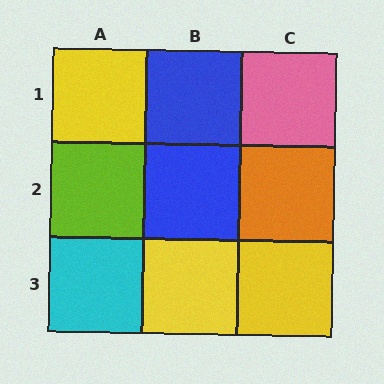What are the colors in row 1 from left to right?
Yellow, blue, pink.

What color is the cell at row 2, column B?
Blue.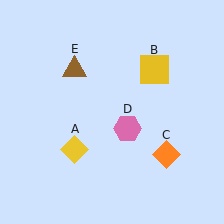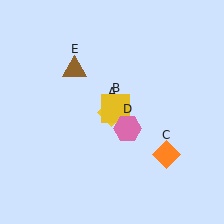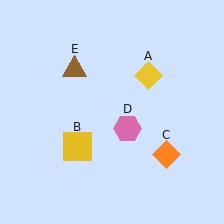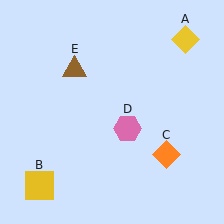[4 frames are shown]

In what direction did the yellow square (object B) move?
The yellow square (object B) moved down and to the left.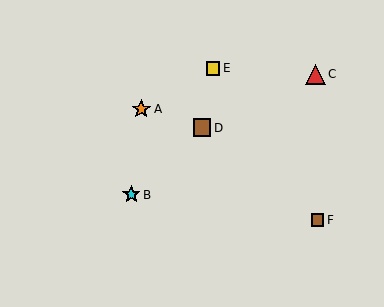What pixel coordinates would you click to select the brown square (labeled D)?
Click at (202, 128) to select the brown square D.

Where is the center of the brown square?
The center of the brown square is at (202, 128).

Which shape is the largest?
The red triangle (labeled C) is the largest.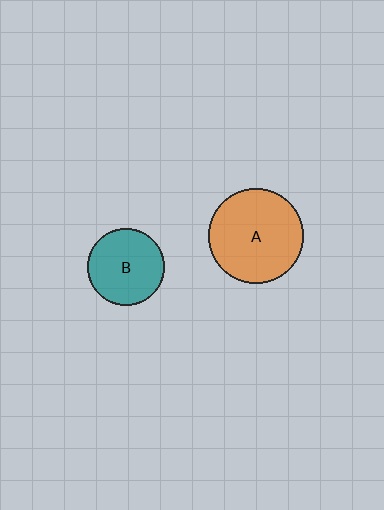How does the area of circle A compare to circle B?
Approximately 1.5 times.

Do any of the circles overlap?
No, none of the circles overlap.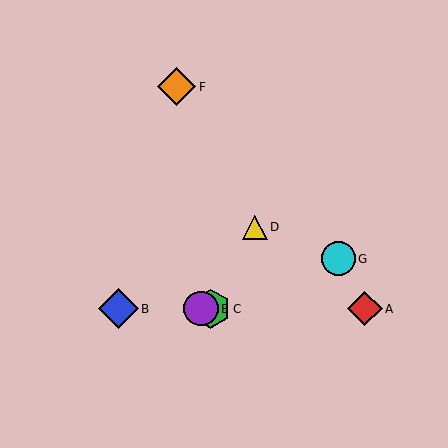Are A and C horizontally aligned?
Yes, both are at y≈309.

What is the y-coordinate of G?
Object G is at y≈259.